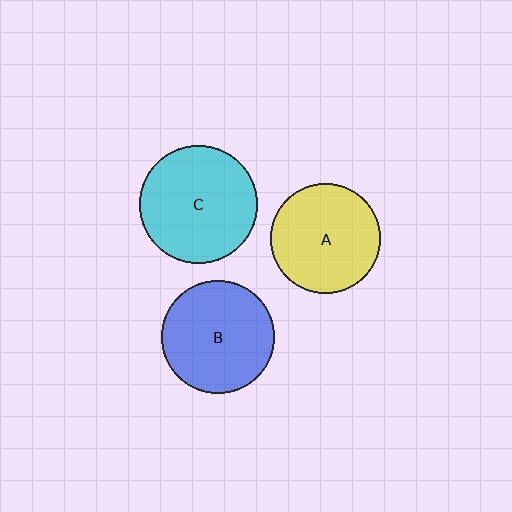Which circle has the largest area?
Circle C (cyan).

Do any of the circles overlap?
No, none of the circles overlap.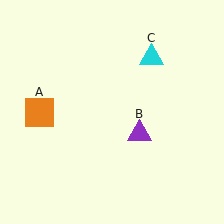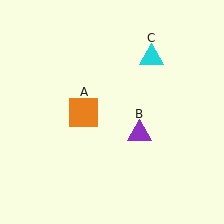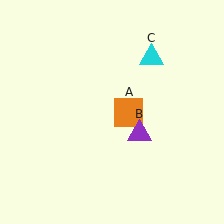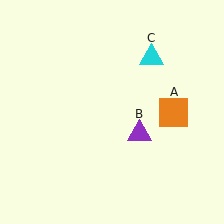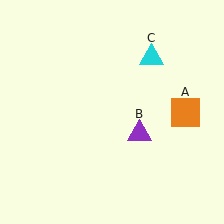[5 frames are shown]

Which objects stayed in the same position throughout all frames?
Purple triangle (object B) and cyan triangle (object C) remained stationary.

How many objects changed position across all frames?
1 object changed position: orange square (object A).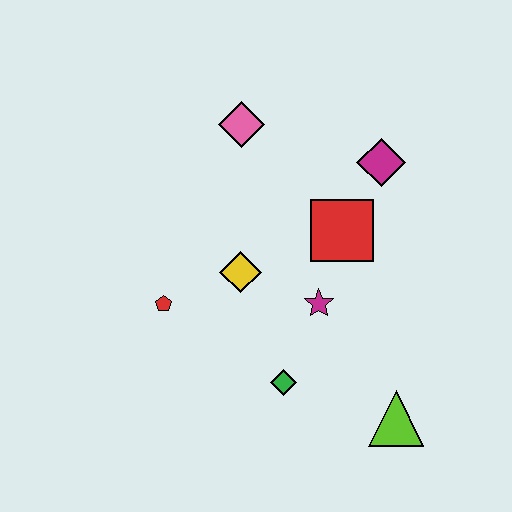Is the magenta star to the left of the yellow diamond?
No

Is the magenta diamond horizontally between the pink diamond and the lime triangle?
Yes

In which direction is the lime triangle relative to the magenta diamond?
The lime triangle is below the magenta diamond.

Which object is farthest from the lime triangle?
The pink diamond is farthest from the lime triangle.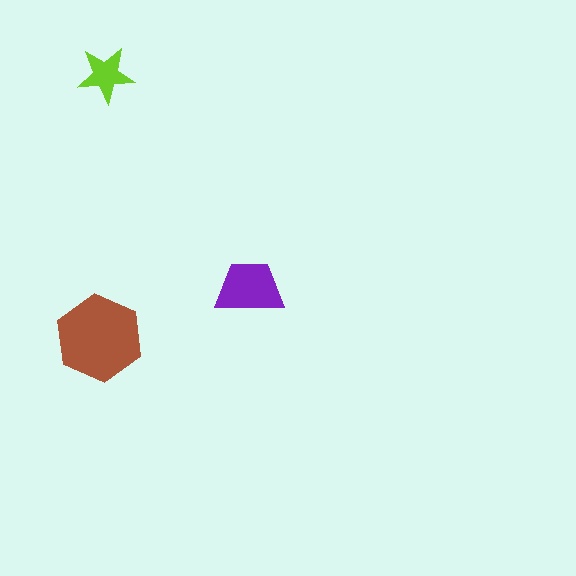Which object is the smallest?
The lime star.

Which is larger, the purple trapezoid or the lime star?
The purple trapezoid.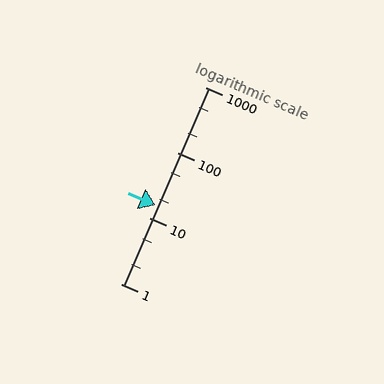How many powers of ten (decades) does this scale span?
The scale spans 3 decades, from 1 to 1000.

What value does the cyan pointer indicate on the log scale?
The pointer indicates approximately 16.